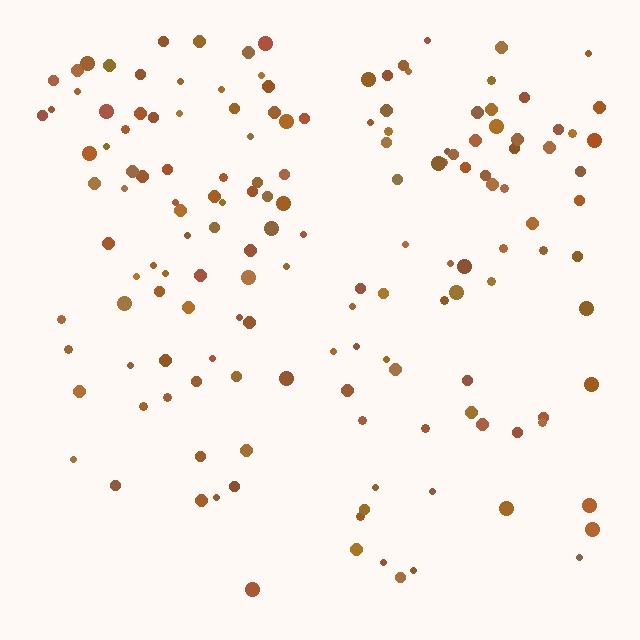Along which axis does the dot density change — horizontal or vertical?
Vertical.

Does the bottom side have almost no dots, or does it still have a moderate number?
Still a moderate number, just noticeably fewer than the top.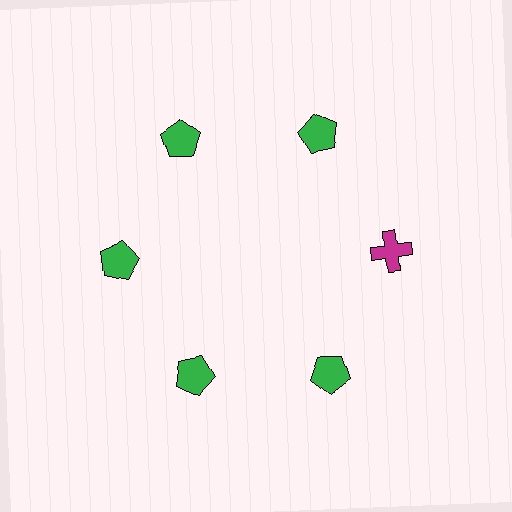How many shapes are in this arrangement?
There are 6 shapes arranged in a ring pattern.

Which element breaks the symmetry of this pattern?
The magenta cross at roughly the 3 o'clock position breaks the symmetry. All other shapes are green pentagons.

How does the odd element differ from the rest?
It differs in both color (magenta instead of green) and shape (cross instead of pentagon).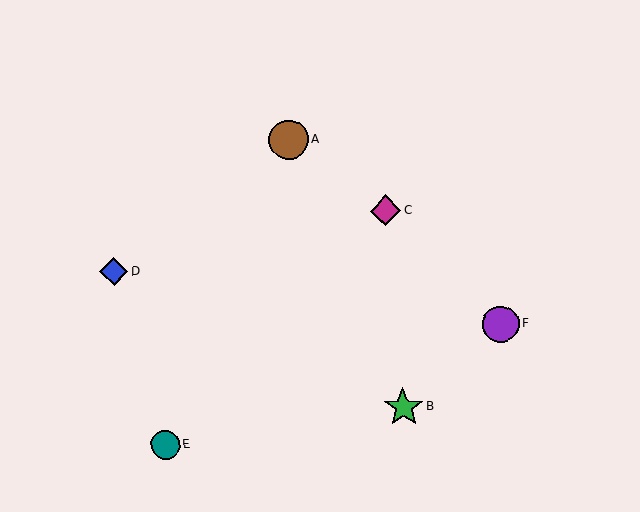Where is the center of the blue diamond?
The center of the blue diamond is at (114, 272).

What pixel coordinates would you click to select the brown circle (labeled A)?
Click at (289, 140) to select the brown circle A.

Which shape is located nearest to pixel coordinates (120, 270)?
The blue diamond (labeled D) at (114, 272) is nearest to that location.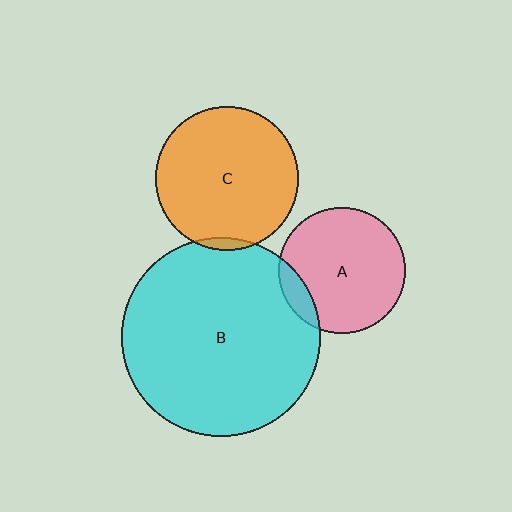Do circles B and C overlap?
Yes.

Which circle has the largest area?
Circle B (cyan).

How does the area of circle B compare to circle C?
Approximately 1.9 times.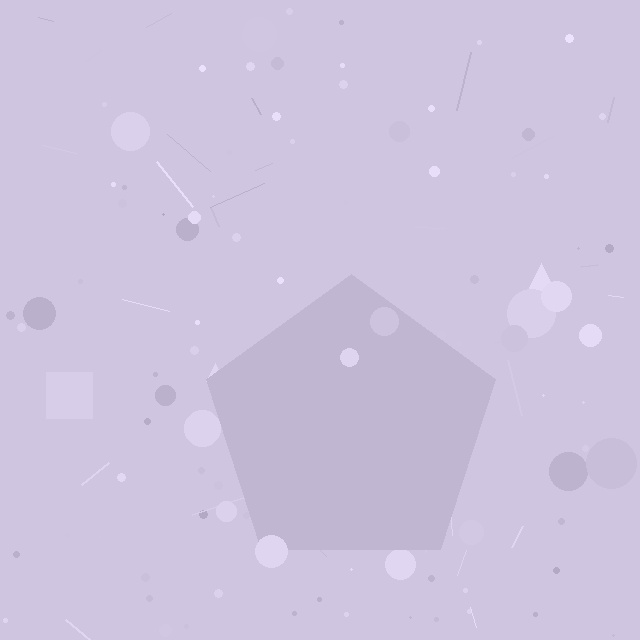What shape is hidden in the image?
A pentagon is hidden in the image.